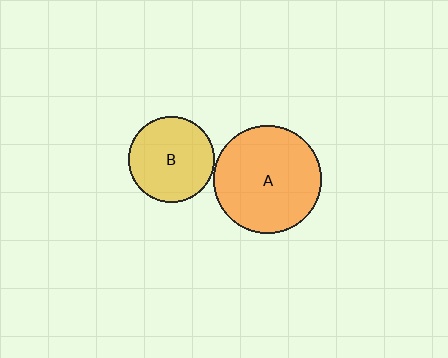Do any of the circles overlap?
No, none of the circles overlap.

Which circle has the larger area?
Circle A (orange).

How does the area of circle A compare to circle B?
Approximately 1.6 times.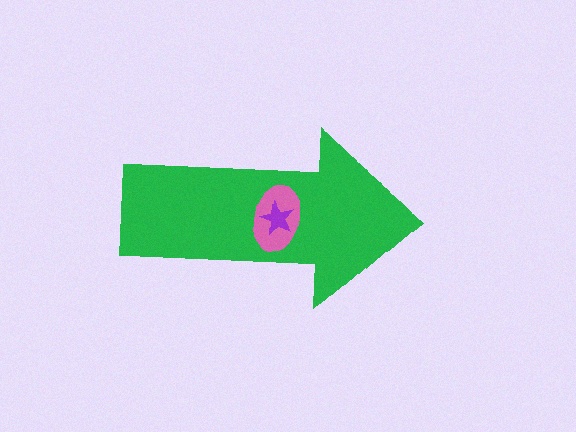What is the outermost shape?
The green arrow.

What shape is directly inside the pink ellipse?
The purple star.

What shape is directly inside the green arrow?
The pink ellipse.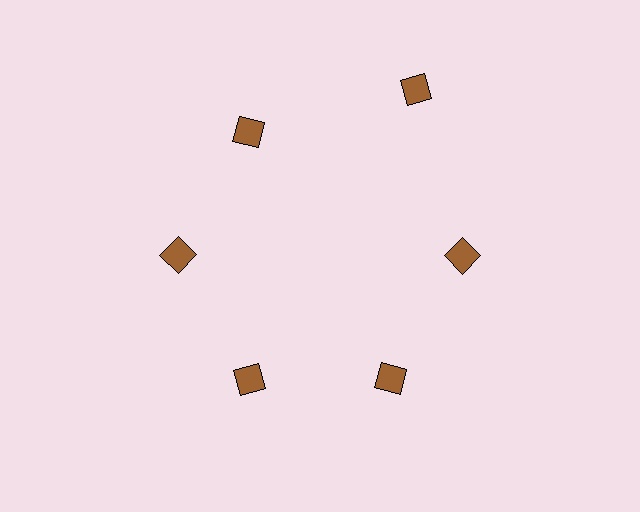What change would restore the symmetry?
The symmetry would be restored by moving it inward, back onto the ring so that all 6 diamonds sit at equal angles and equal distance from the center.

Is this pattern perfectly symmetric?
No. The 6 brown diamonds are arranged in a ring, but one element near the 1 o'clock position is pushed outward from the center, breaking the 6-fold rotational symmetry.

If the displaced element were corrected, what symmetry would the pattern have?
It would have 6-fold rotational symmetry — the pattern would map onto itself every 60 degrees.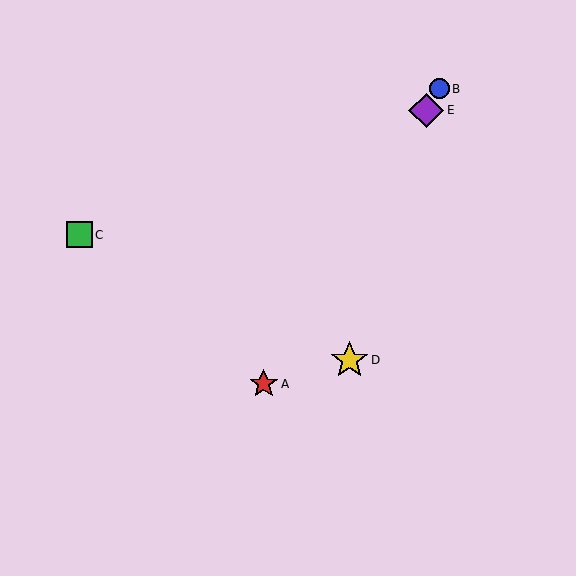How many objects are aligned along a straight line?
3 objects (A, B, E) are aligned along a straight line.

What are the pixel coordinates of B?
Object B is at (439, 89).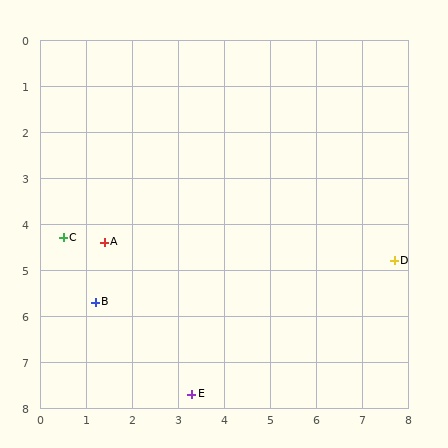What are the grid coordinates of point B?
Point B is at approximately (1.2, 5.7).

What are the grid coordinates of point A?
Point A is at approximately (1.4, 4.4).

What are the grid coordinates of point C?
Point C is at approximately (0.5, 4.3).